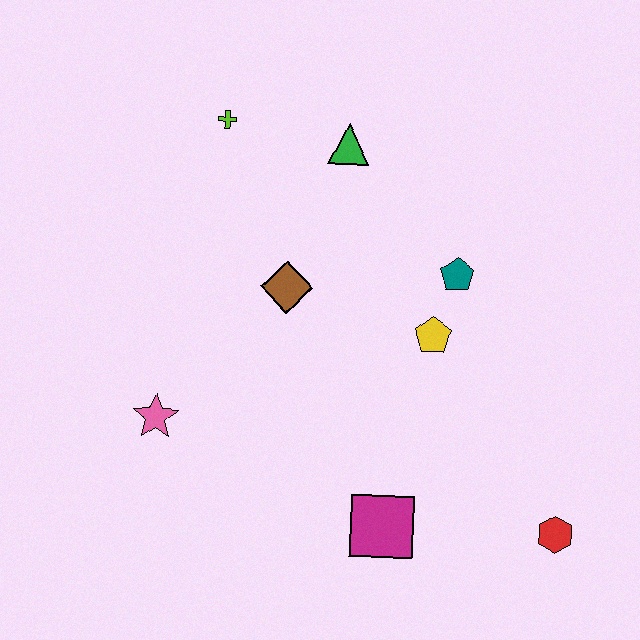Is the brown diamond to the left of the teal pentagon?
Yes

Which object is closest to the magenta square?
The red hexagon is closest to the magenta square.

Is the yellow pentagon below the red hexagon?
No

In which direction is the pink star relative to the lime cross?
The pink star is below the lime cross.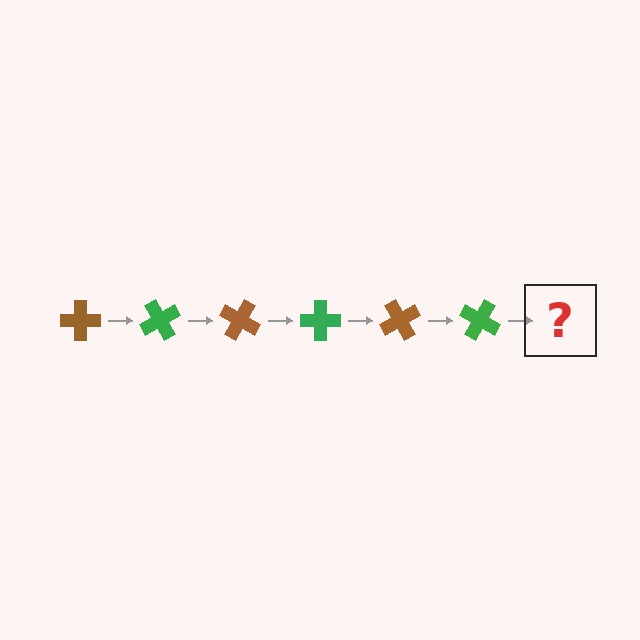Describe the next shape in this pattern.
It should be a brown cross, rotated 360 degrees from the start.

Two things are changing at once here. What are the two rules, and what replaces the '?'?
The two rules are that it rotates 60 degrees each step and the color cycles through brown and green. The '?' should be a brown cross, rotated 360 degrees from the start.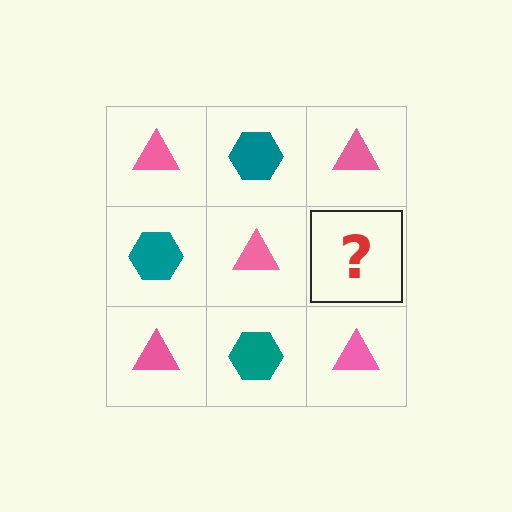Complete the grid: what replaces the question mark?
The question mark should be replaced with a teal hexagon.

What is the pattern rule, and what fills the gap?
The rule is that it alternates pink triangle and teal hexagon in a checkerboard pattern. The gap should be filled with a teal hexagon.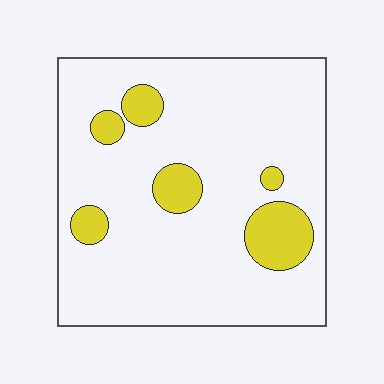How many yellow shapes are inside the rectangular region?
6.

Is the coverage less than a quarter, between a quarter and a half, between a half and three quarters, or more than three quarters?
Less than a quarter.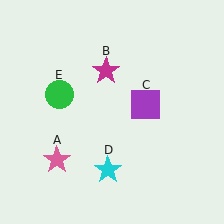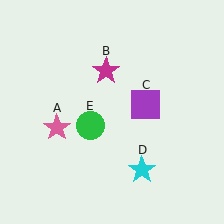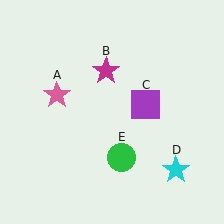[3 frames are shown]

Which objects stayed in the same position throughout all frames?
Magenta star (object B) and purple square (object C) remained stationary.